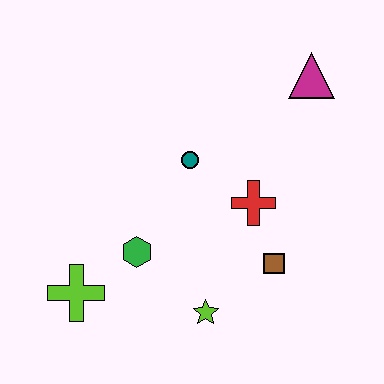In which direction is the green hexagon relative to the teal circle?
The green hexagon is below the teal circle.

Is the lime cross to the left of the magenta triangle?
Yes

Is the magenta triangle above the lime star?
Yes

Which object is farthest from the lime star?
The magenta triangle is farthest from the lime star.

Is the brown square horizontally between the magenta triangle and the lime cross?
Yes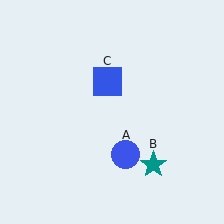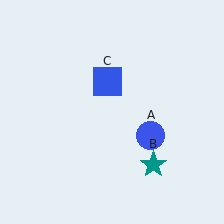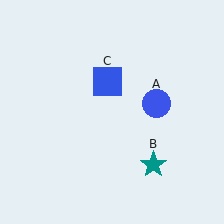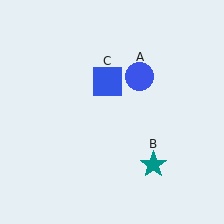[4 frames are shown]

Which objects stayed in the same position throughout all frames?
Teal star (object B) and blue square (object C) remained stationary.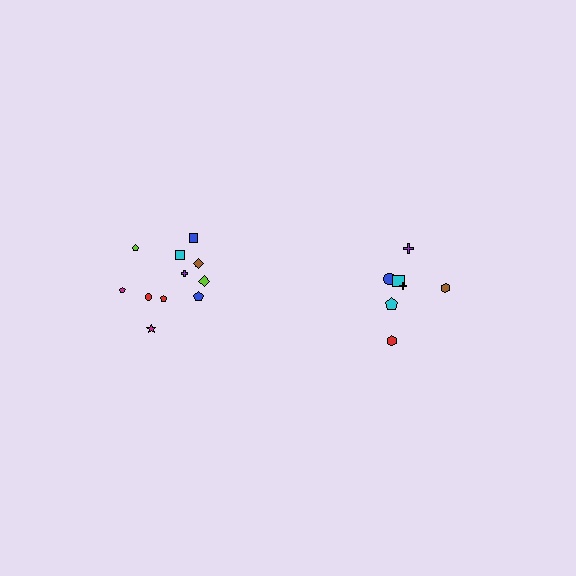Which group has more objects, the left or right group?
The left group.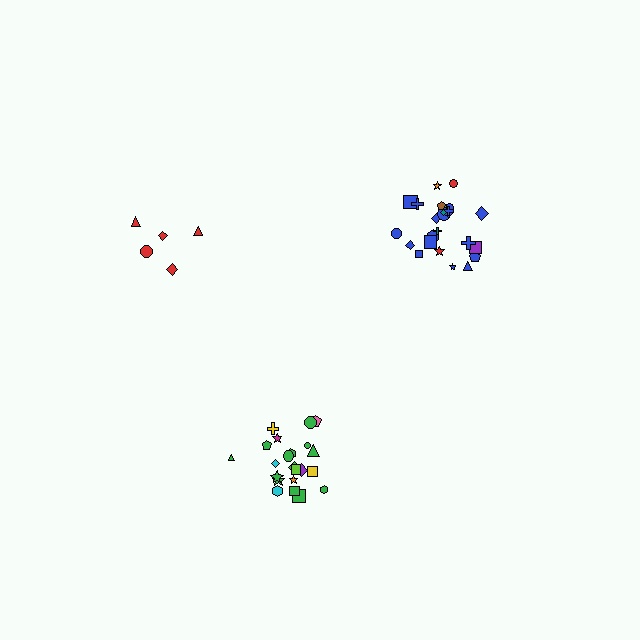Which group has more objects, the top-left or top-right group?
The top-right group.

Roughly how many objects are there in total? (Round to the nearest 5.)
Roughly 50 objects in total.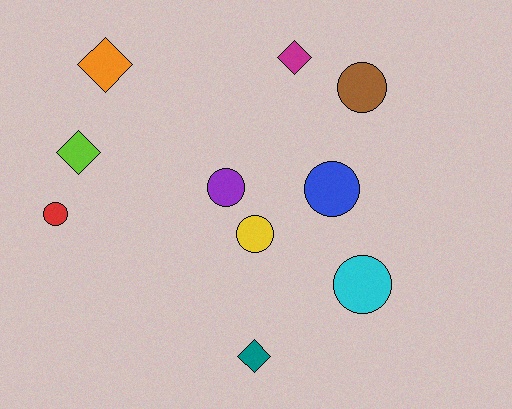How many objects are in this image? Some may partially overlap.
There are 10 objects.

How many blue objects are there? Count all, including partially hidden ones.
There is 1 blue object.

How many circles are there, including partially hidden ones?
There are 6 circles.